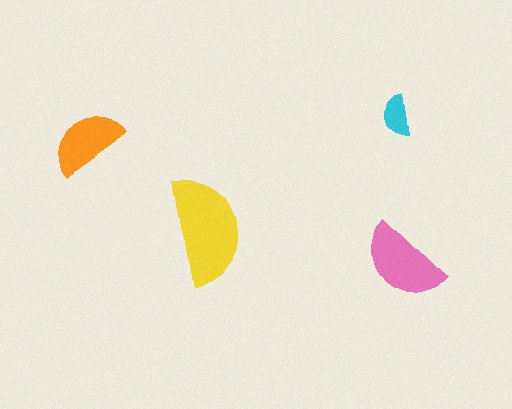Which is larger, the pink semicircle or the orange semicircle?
The pink one.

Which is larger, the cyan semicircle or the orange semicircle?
The orange one.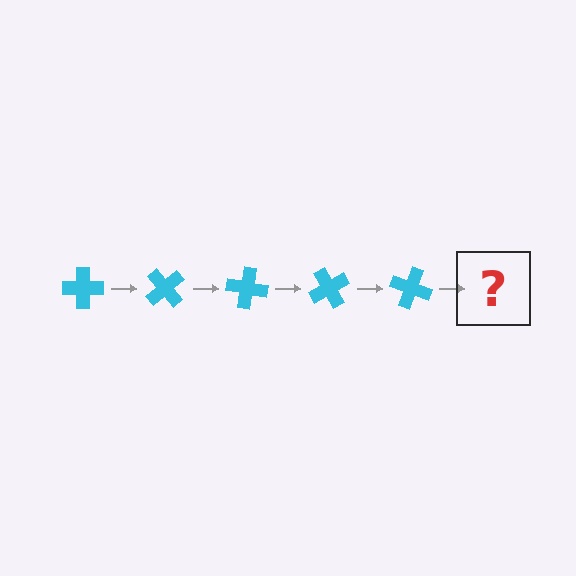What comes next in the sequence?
The next element should be a cyan cross rotated 250 degrees.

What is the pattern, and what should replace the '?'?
The pattern is that the cross rotates 50 degrees each step. The '?' should be a cyan cross rotated 250 degrees.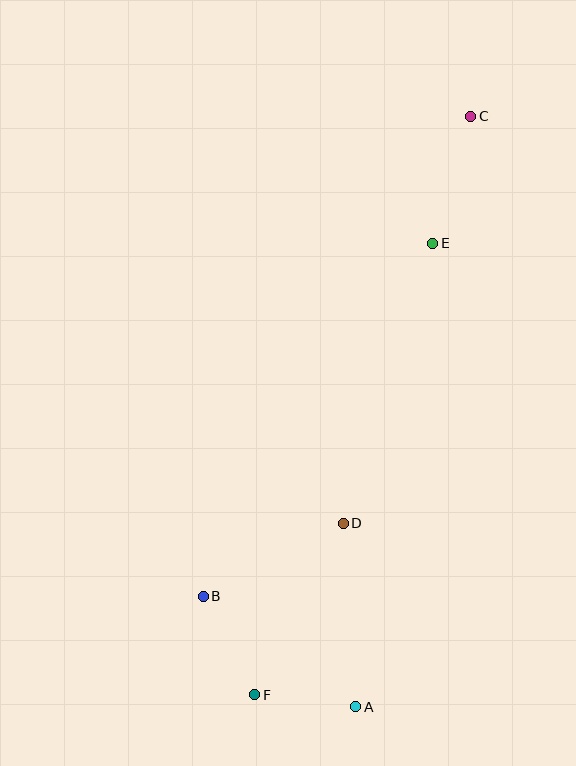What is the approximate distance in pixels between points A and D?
The distance between A and D is approximately 184 pixels.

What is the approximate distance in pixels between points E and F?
The distance between E and F is approximately 485 pixels.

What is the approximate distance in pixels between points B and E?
The distance between B and E is approximately 421 pixels.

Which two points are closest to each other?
Points A and F are closest to each other.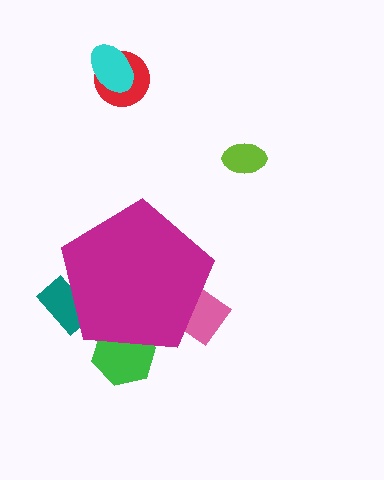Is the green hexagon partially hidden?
Yes, the green hexagon is partially hidden behind the magenta pentagon.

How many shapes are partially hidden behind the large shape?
3 shapes are partially hidden.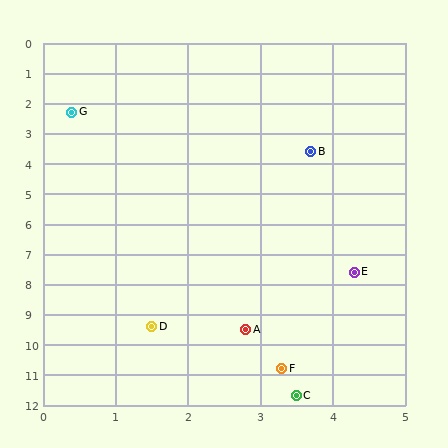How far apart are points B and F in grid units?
Points B and F are about 7.2 grid units apart.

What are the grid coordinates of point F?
Point F is at approximately (3.3, 10.8).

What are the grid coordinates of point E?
Point E is at approximately (4.3, 7.6).